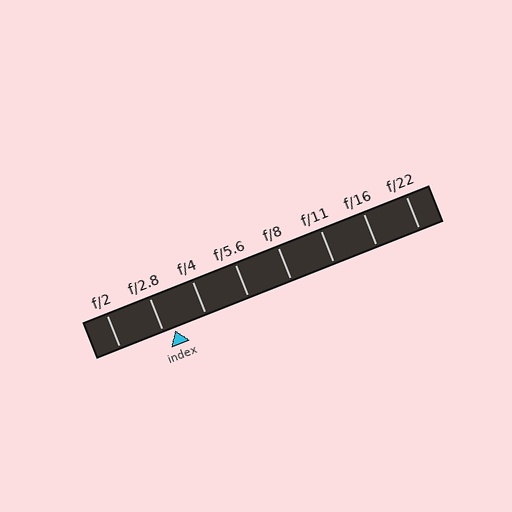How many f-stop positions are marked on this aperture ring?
There are 8 f-stop positions marked.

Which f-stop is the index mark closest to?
The index mark is closest to f/2.8.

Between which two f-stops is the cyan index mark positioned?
The index mark is between f/2.8 and f/4.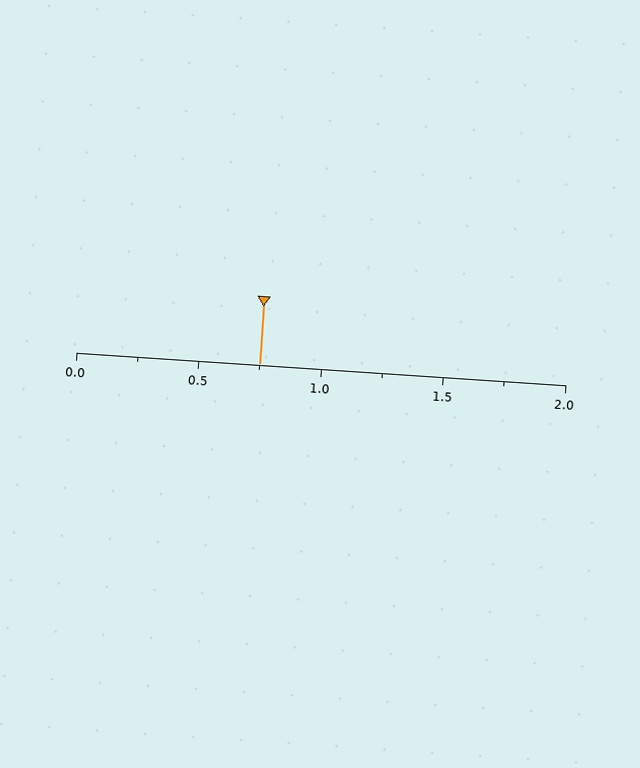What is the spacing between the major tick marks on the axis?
The major ticks are spaced 0.5 apart.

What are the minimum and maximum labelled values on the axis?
The axis runs from 0.0 to 2.0.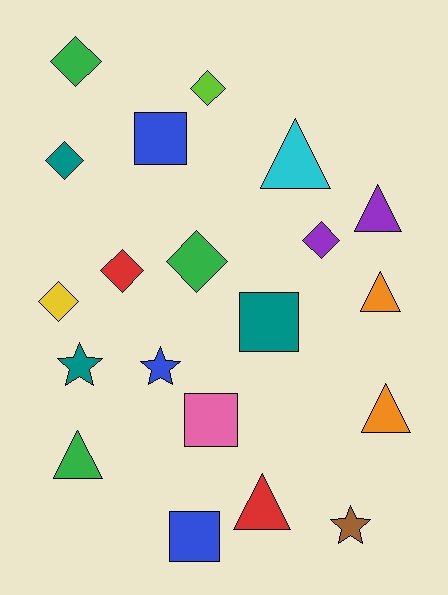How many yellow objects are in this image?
There is 1 yellow object.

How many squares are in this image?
There are 4 squares.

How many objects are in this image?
There are 20 objects.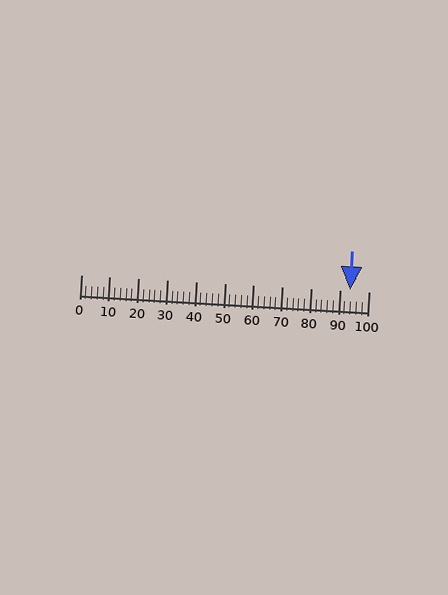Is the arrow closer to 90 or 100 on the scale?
The arrow is closer to 90.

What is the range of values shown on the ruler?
The ruler shows values from 0 to 100.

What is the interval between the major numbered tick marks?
The major tick marks are spaced 10 units apart.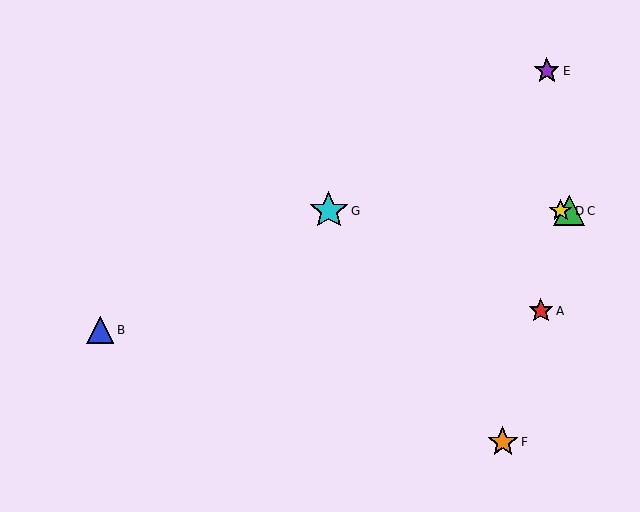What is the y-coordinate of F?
Object F is at y≈442.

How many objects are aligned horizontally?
3 objects (C, D, G) are aligned horizontally.